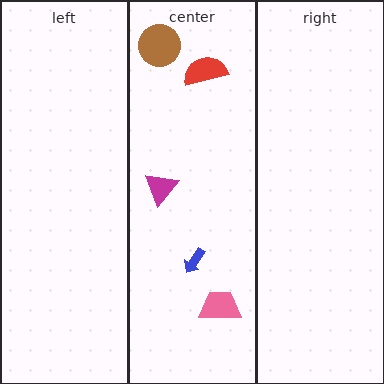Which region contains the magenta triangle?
The center region.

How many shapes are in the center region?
5.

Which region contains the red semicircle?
The center region.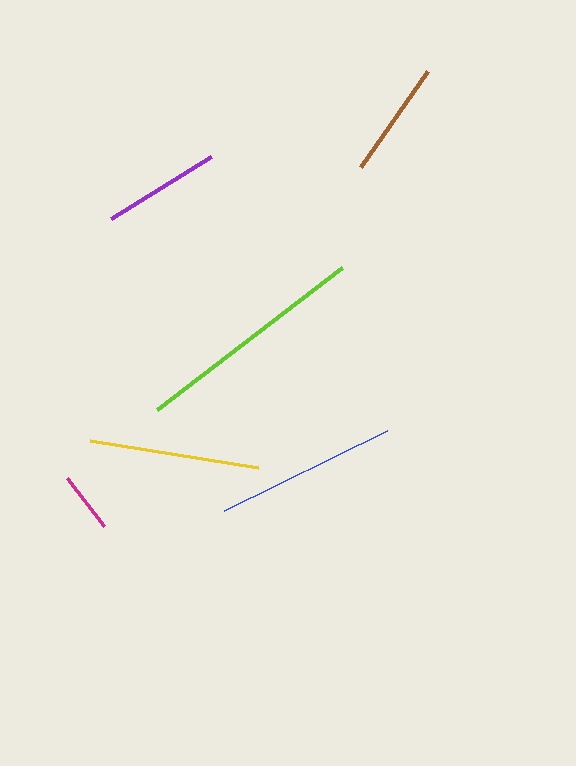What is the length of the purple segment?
The purple segment is approximately 119 pixels long.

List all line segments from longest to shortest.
From longest to shortest: lime, blue, yellow, purple, brown, magenta.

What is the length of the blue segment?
The blue segment is approximately 182 pixels long.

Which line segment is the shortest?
The magenta line is the shortest at approximately 61 pixels.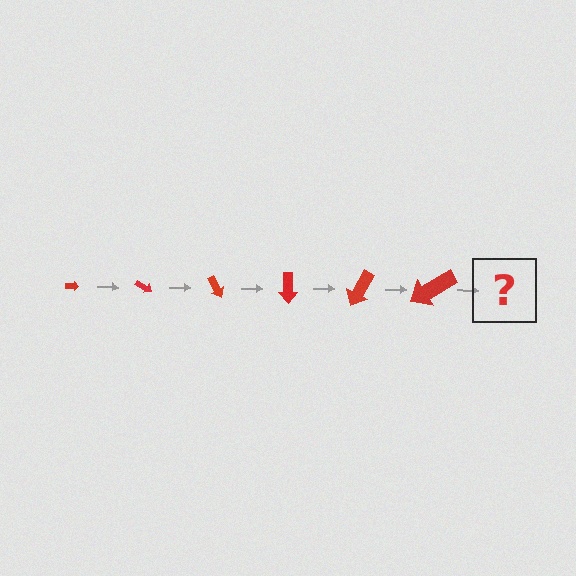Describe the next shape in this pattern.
It should be an arrow, larger than the previous one and rotated 180 degrees from the start.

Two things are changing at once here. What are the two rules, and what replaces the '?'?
The two rules are that the arrow grows larger each step and it rotates 30 degrees each step. The '?' should be an arrow, larger than the previous one and rotated 180 degrees from the start.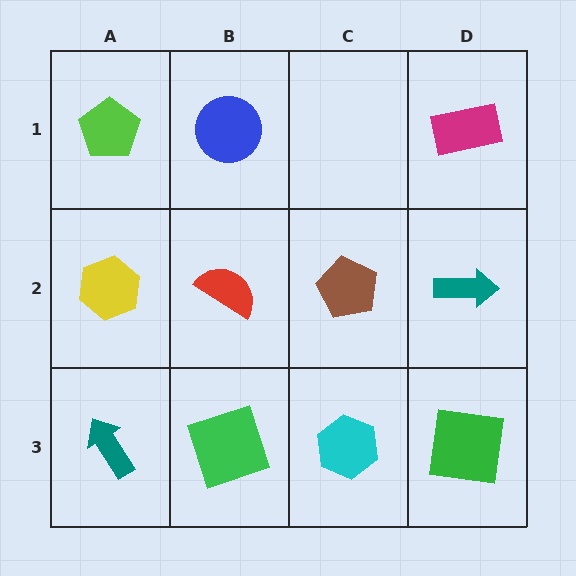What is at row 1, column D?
A magenta rectangle.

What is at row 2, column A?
A yellow hexagon.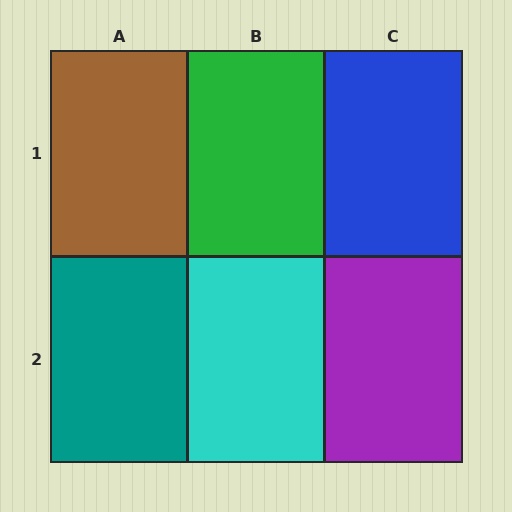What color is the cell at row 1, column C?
Blue.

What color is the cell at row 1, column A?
Brown.